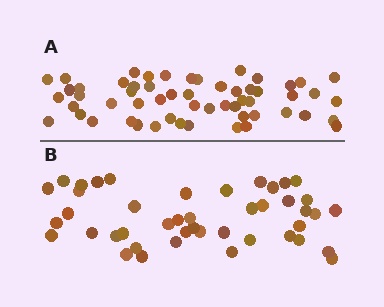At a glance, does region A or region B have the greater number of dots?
Region A (the top region) has more dots.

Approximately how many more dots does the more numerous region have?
Region A has roughly 12 or so more dots than region B.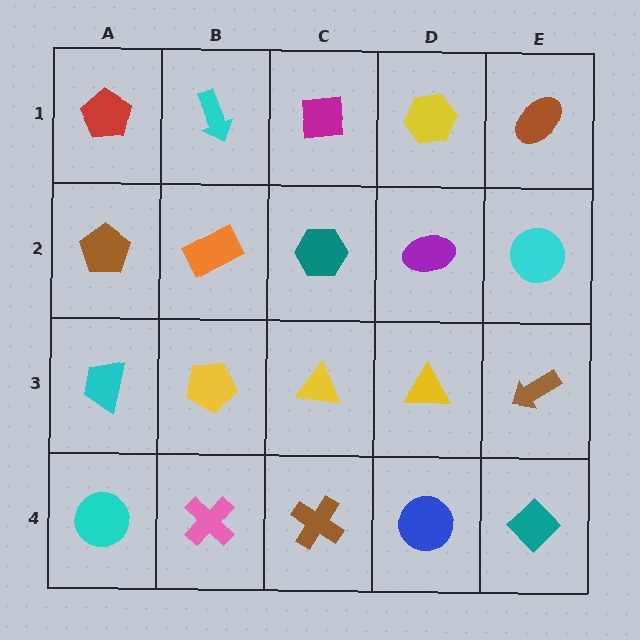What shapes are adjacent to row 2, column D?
A yellow hexagon (row 1, column D), a yellow triangle (row 3, column D), a teal hexagon (row 2, column C), a cyan circle (row 2, column E).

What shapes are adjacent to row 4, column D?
A yellow triangle (row 3, column D), a brown cross (row 4, column C), a teal diamond (row 4, column E).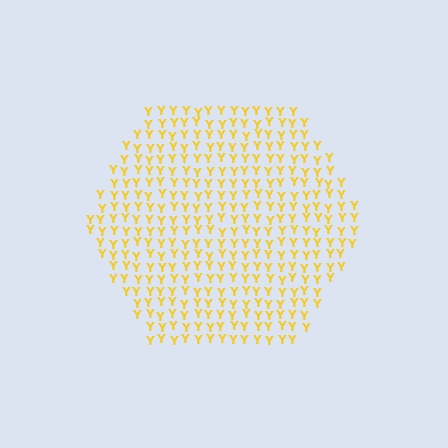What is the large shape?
The large shape is a hexagon.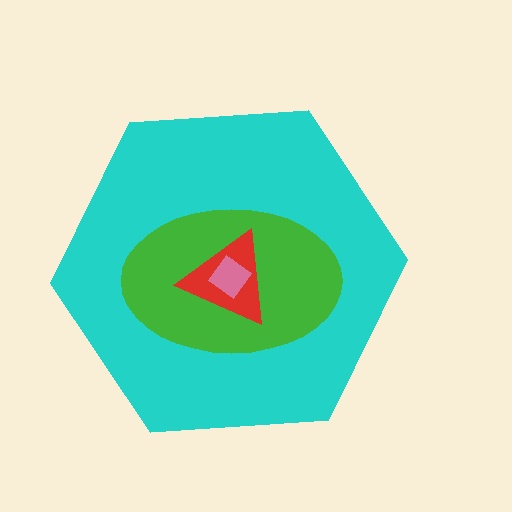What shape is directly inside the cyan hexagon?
The green ellipse.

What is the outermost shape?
The cyan hexagon.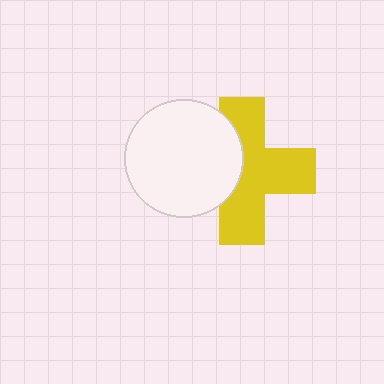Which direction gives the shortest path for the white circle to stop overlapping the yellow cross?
Moving left gives the shortest separation.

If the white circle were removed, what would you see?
You would see the complete yellow cross.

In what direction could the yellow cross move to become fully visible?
The yellow cross could move right. That would shift it out from behind the white circle entirely.